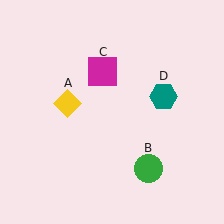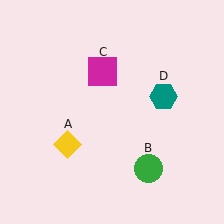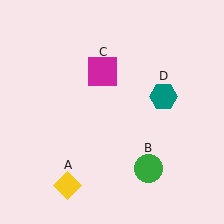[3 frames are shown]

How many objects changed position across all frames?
1 object changed position: yellow diamond (object A).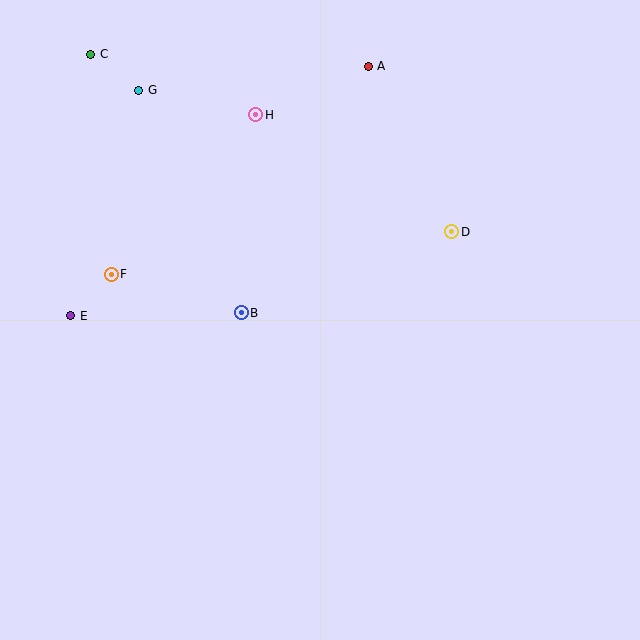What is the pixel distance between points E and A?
The distance between E and A is 389 pixels.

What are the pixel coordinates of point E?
Point E is at (71, 316).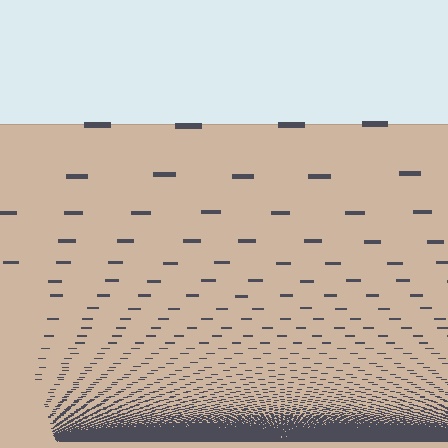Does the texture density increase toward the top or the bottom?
Density increases toward the bottom.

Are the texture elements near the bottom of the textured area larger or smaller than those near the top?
Smaller. The gradient is inverted — elements near the bottom are smaller and denser.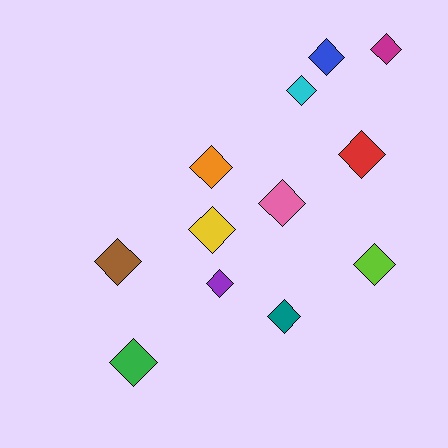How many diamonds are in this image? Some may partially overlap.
There are 12 diamonds.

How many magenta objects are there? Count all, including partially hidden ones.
There is 1 magenta object.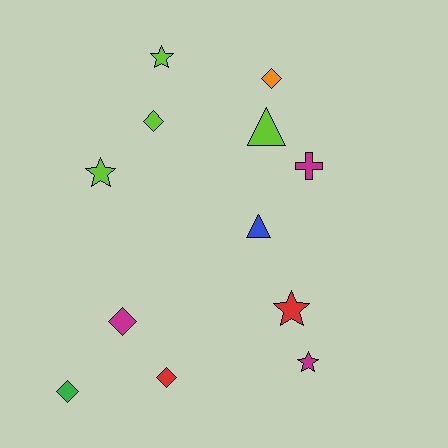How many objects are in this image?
There are 12 objects.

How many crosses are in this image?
There is 1 cross.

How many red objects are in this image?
There are 2 red objects.